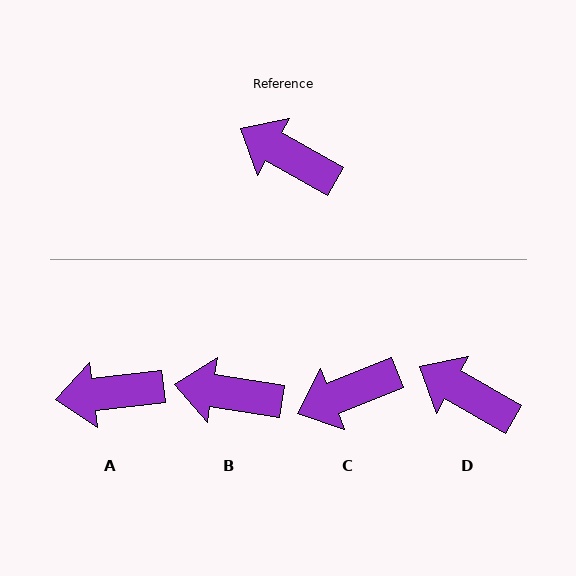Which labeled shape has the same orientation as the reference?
D.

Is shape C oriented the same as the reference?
No, it is off by about 51 degrees.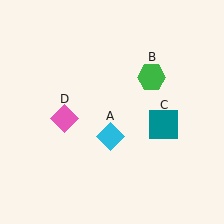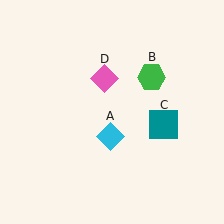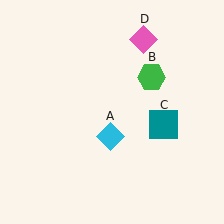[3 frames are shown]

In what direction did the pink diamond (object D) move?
The pink diamond (object D) moved up and to the right.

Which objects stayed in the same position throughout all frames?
Cyan diamond (object A) and green hexagon (object B) and teal square (object C) remained stationary.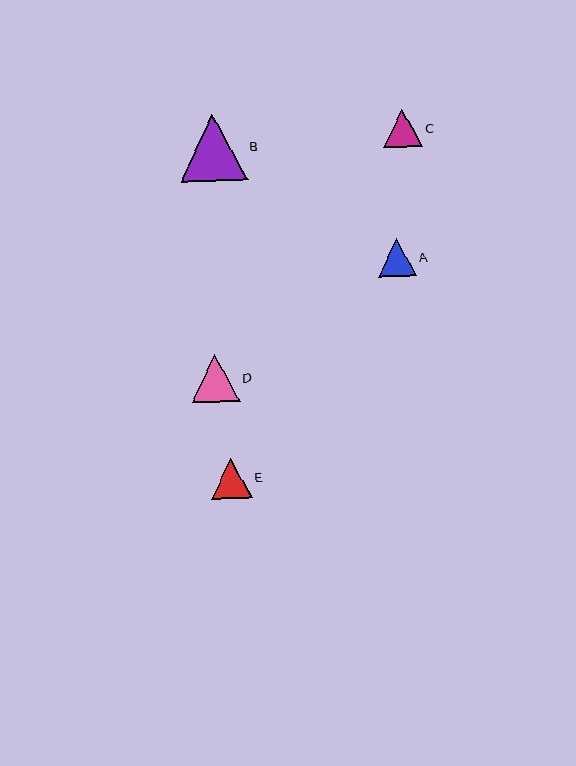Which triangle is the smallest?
Triangle A is the smallest with a size of approximately 38 pixels.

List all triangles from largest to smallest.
From largest to smallest: B, D, E, C, A.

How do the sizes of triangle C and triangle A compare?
Triangle C and triangle A are approximately the same size.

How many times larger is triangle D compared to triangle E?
Triangle D is approximately 1.2 times the size of triangle E.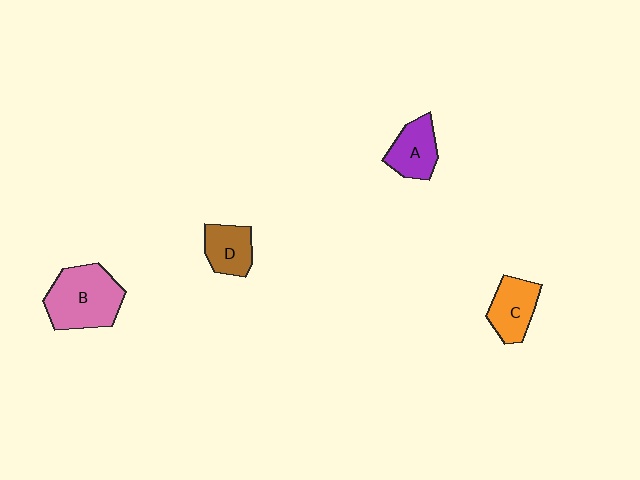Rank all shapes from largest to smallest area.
From largest to smallest: B (pink), C (orange), A (purple), D (brown).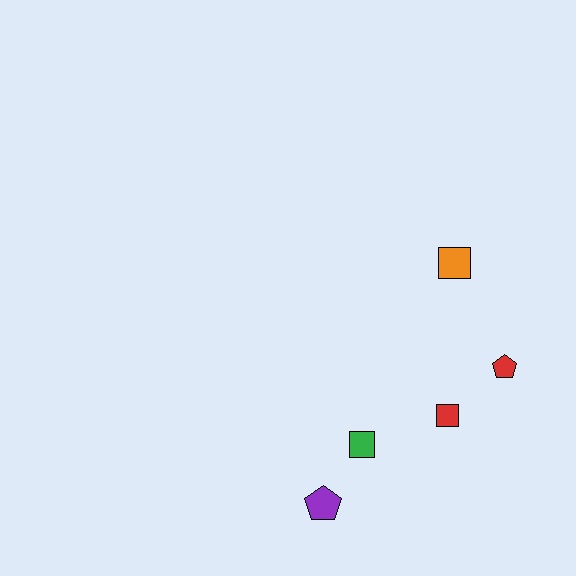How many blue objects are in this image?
There are no blue objects.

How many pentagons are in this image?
There are 2 pentagons.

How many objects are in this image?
There are 5 objects.